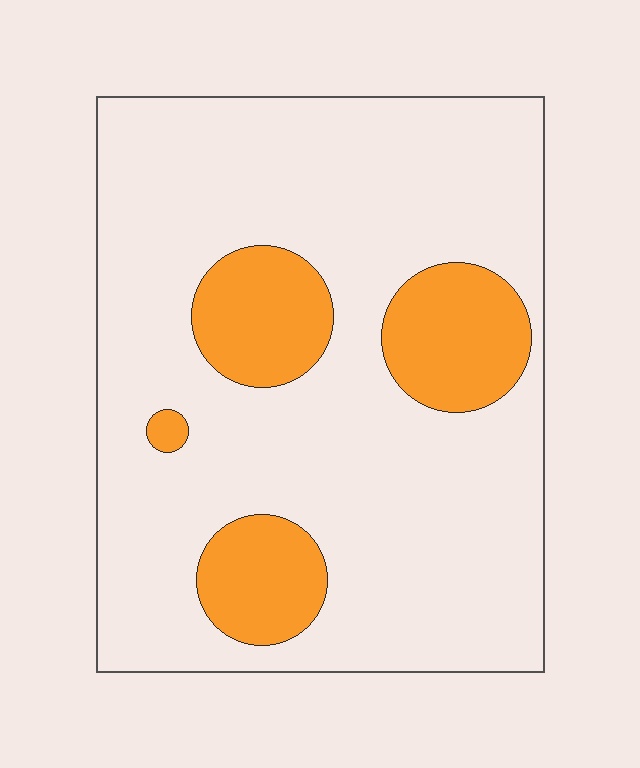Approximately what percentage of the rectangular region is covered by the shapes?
Approximately 20%.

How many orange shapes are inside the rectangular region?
4.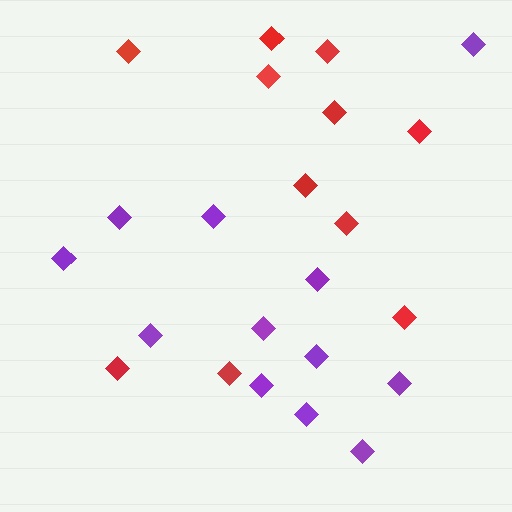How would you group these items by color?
There are 2 groups: one group of red diamonds (11) and one group of purple diamonds (12).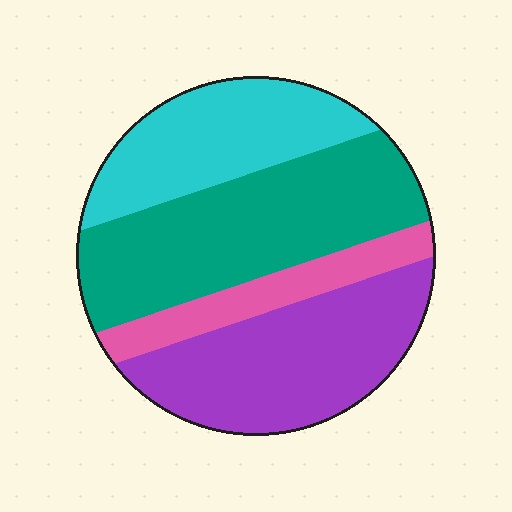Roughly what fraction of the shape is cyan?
Cyan takes up between a sixth and a third of the shape.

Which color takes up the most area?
Teal, at roughly 35%.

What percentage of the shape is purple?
Purple takes up between a quarter and a half of the shape.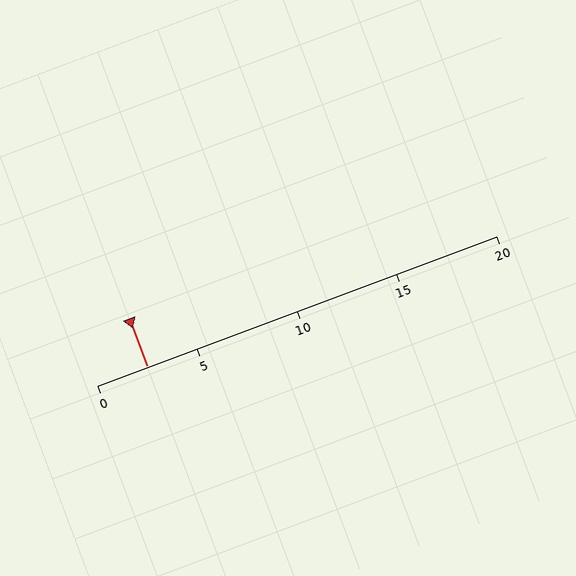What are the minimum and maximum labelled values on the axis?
The axis runs from 0 to 20.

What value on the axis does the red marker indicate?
The marker indicates approximately 2.5.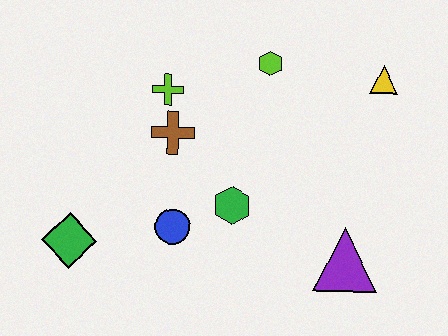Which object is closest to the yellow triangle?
The lime hexagon is closest to the yellow triangle.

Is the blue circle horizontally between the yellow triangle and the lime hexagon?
No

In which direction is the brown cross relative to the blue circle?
The brown cross is above the blue circle.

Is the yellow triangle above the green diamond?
Yes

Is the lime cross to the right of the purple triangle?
No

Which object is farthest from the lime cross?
The purple triangle is farthest from the lime cross.